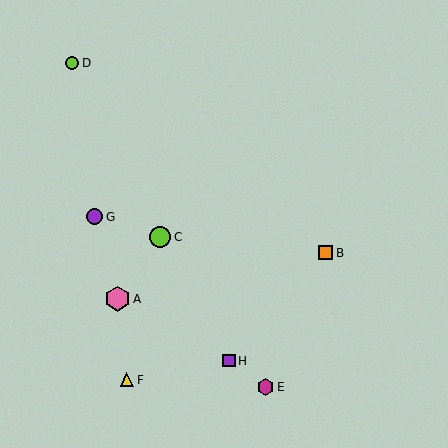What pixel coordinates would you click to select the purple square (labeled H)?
Click at (229, 361) to select the purple square H.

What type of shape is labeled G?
Shape G is a purple circle.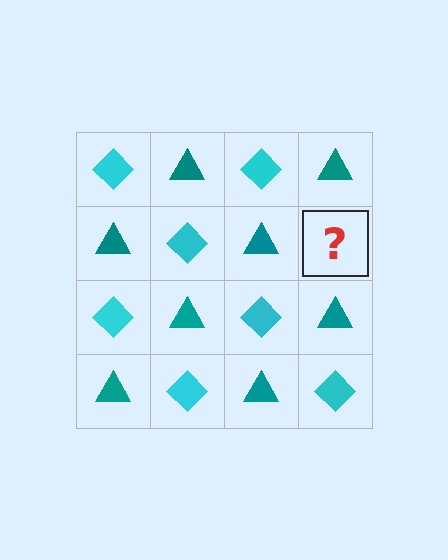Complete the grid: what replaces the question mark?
The question mark should be replaced with a cyan diamond.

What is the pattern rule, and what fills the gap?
The rule is that it alternates cyan diamond and teal triangle in a checkerboard pattern. The gap should be filled with a cyan diamond.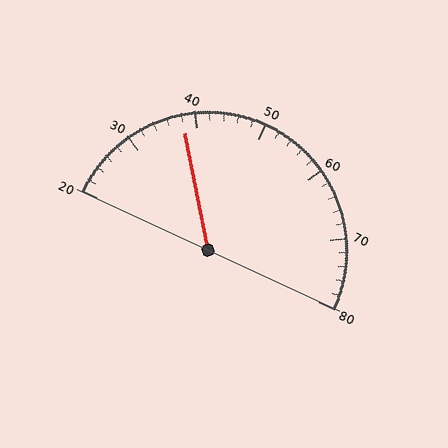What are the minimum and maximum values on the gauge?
The gauge ranges from 20 to 80.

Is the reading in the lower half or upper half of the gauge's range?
The reading is in the lower half of the range (20 to 80).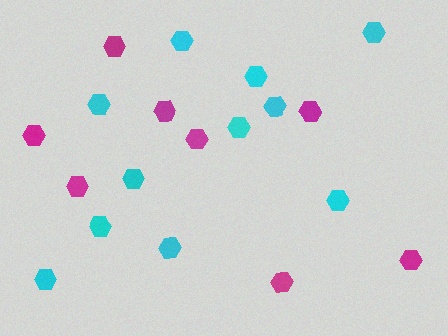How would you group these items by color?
There are 2 groups: one group of magenta hexagons (8) and one group of cyan hexagons (11).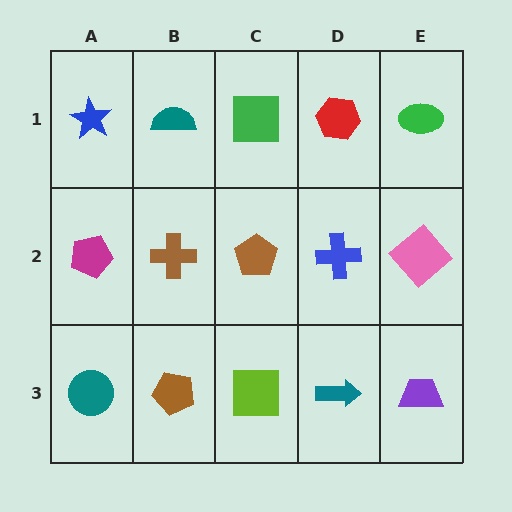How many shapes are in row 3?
5 shapes.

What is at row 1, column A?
A blue star.